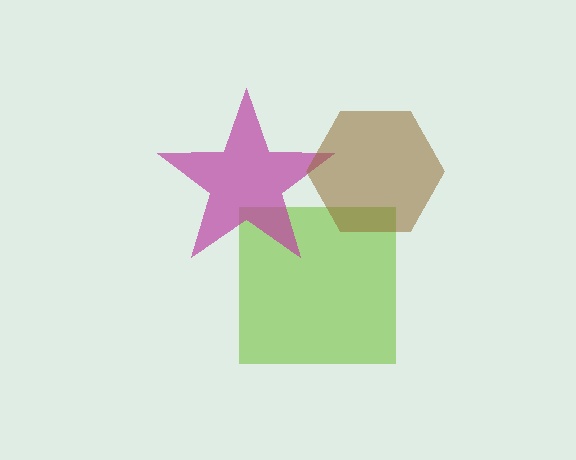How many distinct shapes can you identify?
There are 3 distinct shapes: a lime square, a magenta star, a brown hexagon.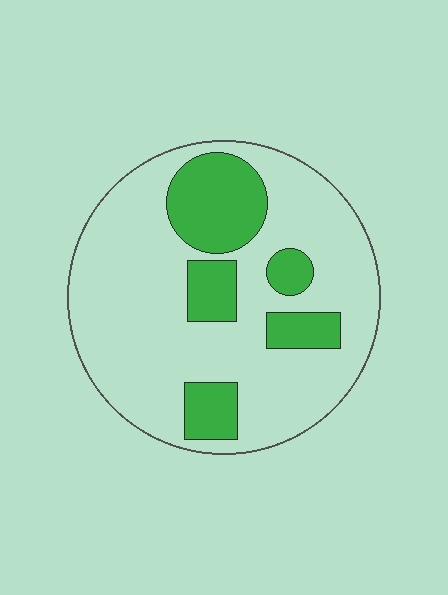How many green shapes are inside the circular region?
5.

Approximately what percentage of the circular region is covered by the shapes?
Approximately 25%.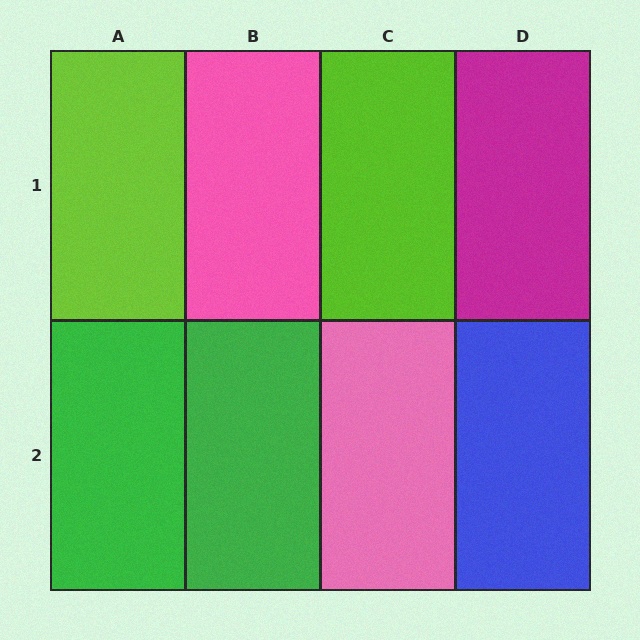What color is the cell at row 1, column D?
Magenta.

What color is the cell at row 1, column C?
Lime.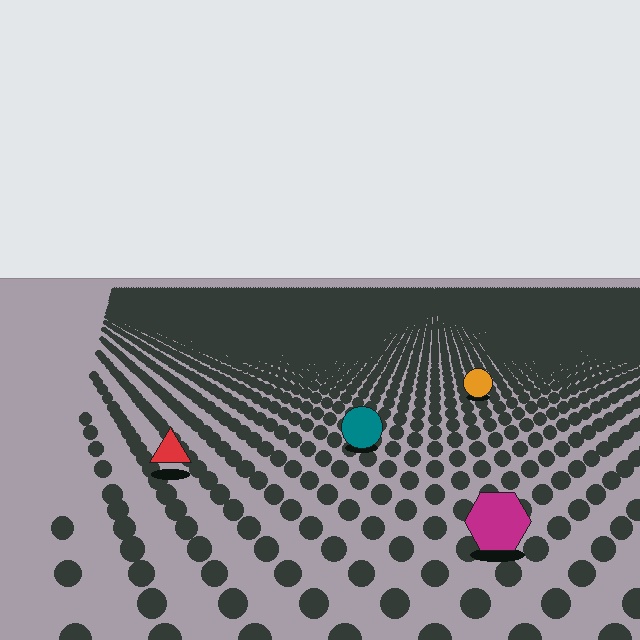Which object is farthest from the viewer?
The orange circle is farthest from the viewer. It appears smaller and the ground texture around it is denser.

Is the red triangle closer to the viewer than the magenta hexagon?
No. The magenta hexagon is closer — you can tell from the texture gradient: the ground texture is coarser near it.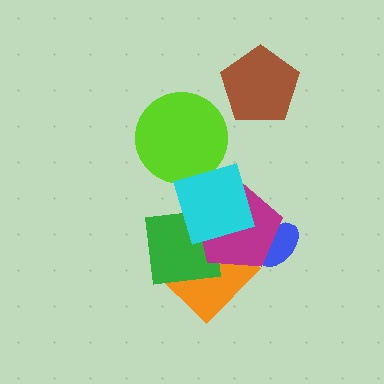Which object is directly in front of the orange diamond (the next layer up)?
The green square is directly in front of the orange diamond.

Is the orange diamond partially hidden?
Yes, it is partially covered by another shape.